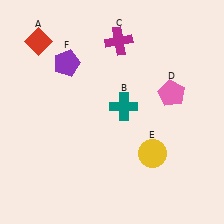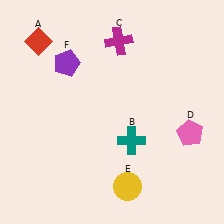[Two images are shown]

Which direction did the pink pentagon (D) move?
The pink pentagon (D) moved down.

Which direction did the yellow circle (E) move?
The yellow circle (E) moved down.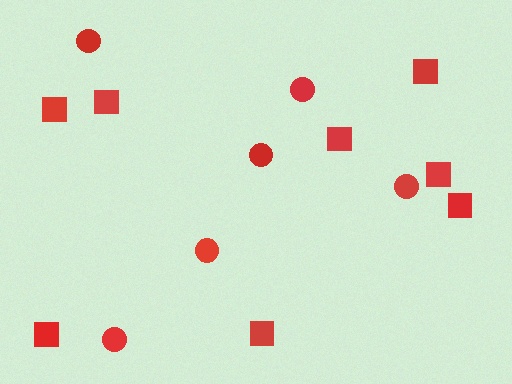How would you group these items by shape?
There are 2 groups: one group of circles (6) and one group of squares (8).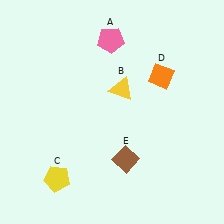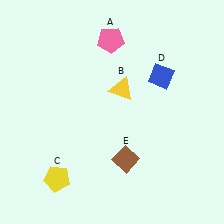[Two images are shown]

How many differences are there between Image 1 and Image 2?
There is 1 difference between the two images.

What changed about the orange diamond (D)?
In Image 1, D is orange. In Image 2, it changed to blue.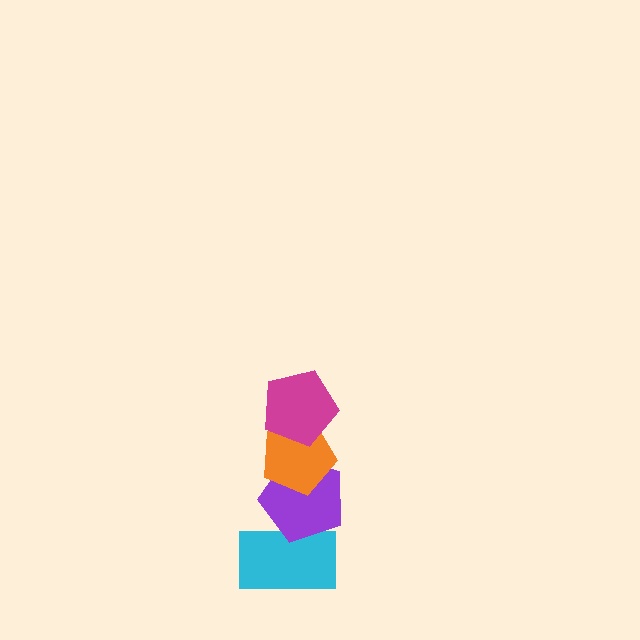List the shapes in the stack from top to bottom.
From top to bottom: the magenta pentagon, the orange pentagon, the purple pentagon, the cyan rectangle.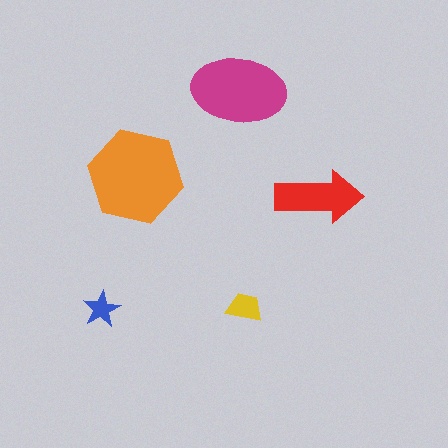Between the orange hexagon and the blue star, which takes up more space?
The orange hexagon.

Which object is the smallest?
The blue star.